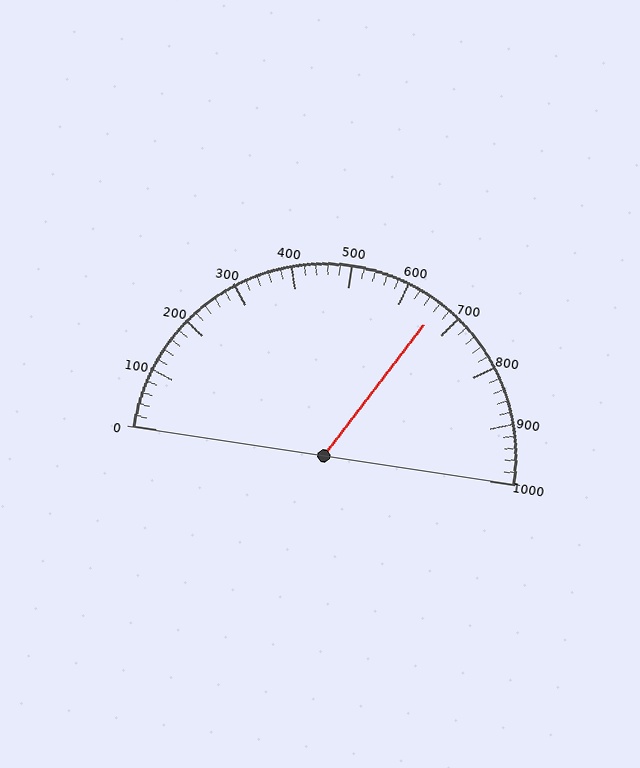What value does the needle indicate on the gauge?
The needle indicates approximately 660.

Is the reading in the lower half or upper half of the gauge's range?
The reading is in the upper half of the range (0 to 1000).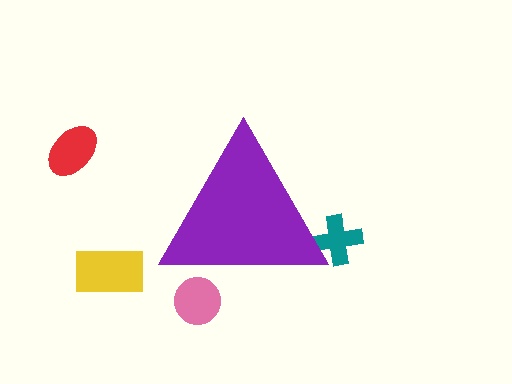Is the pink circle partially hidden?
Yes, the pink circle is partially hidden behind the purple triangle.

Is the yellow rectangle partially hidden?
No, the yellow rectangle is fully visible.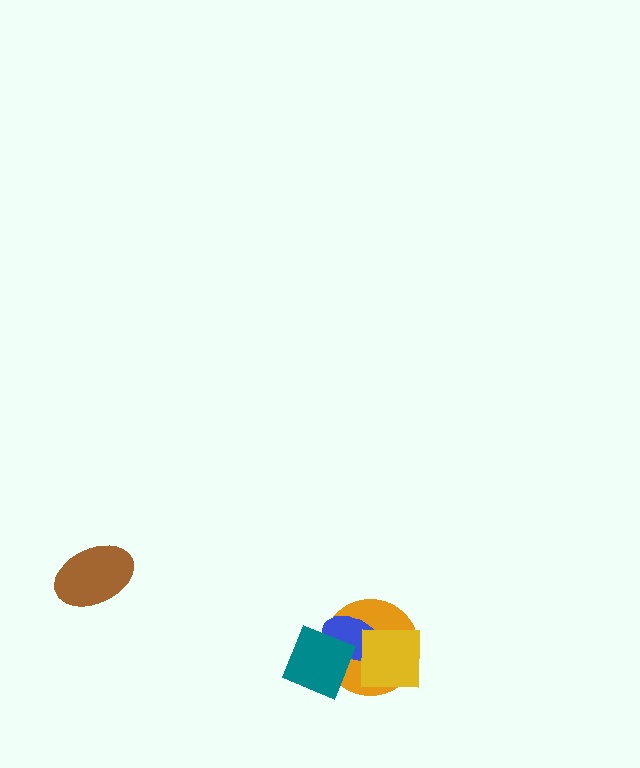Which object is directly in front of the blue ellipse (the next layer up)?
The teal diamond is directly in front of the blue ellipse.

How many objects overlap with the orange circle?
3 objects overlap with the orange circle.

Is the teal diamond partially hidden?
Yes, it is partially covered by another shape.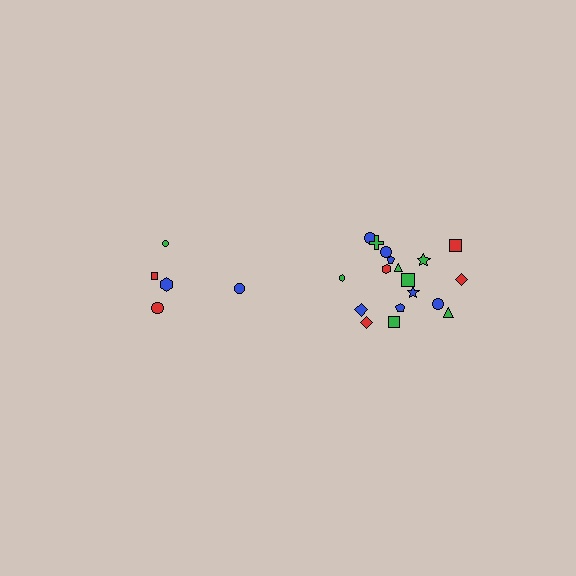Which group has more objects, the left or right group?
The right group.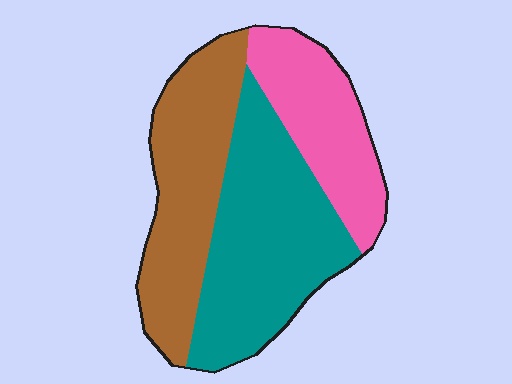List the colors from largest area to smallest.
From largest to smallest: teal, brown, pink.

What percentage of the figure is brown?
Brown takes up about one third (1/3) of the figure.